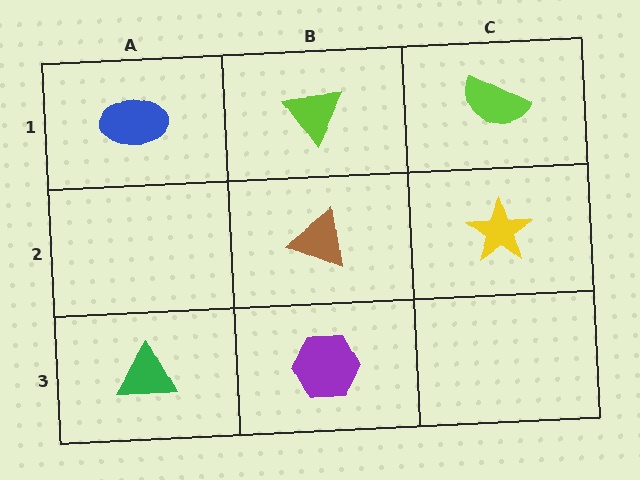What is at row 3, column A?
A green triangle.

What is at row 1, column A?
A blue ellipse.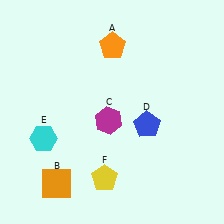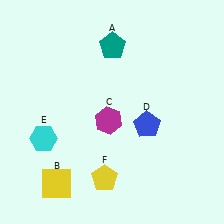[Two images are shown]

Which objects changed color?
A changed from orange to teal. B changed from orange to yellow.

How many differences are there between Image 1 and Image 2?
There are 2 differences between the two images.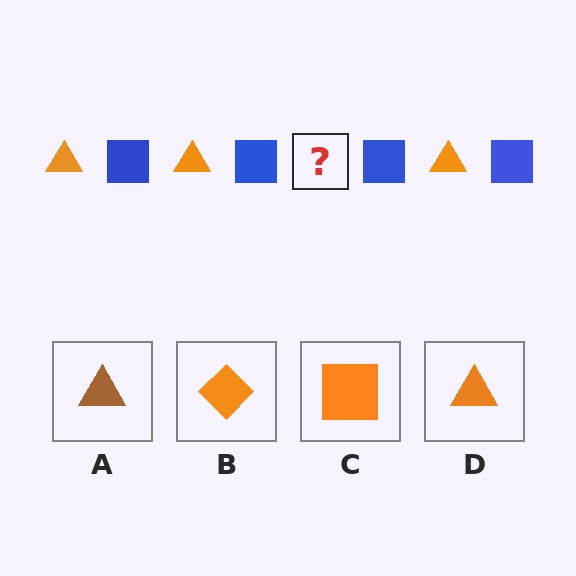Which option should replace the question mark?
Option D.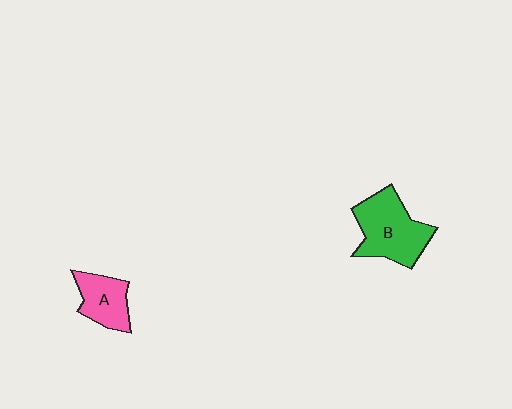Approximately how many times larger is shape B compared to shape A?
Approximately 1.6 times.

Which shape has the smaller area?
Shape A (pink).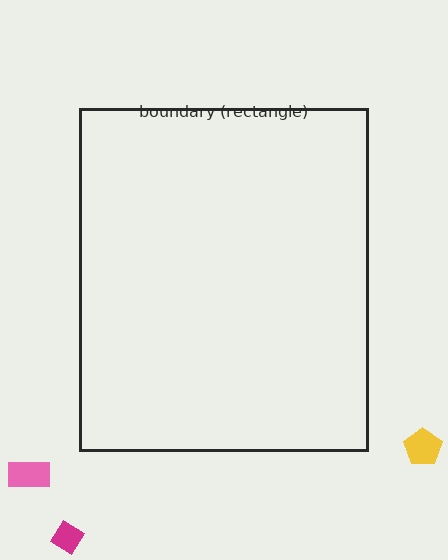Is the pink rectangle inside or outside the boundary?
Outside.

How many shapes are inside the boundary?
0 inside, 3 outside.